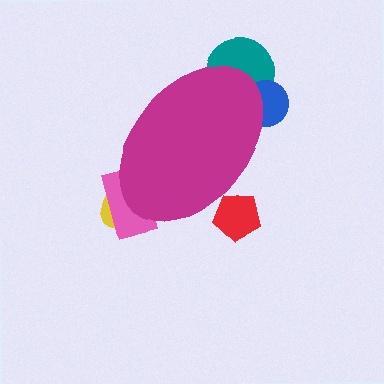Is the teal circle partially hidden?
Yes, the teal circle is partially hidden behind the magenta ellipse.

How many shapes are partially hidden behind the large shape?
5 shapes are partially hidden.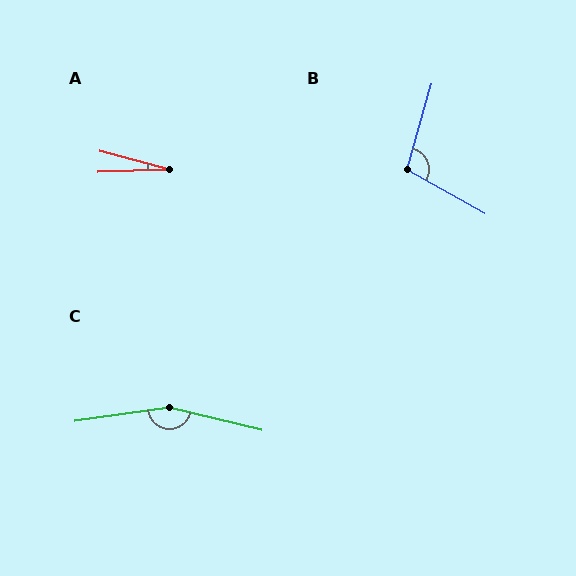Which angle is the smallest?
A, at approximately 17 degrees.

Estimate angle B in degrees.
Approximately 103 degrees.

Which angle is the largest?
C, at approximately 158 degrees.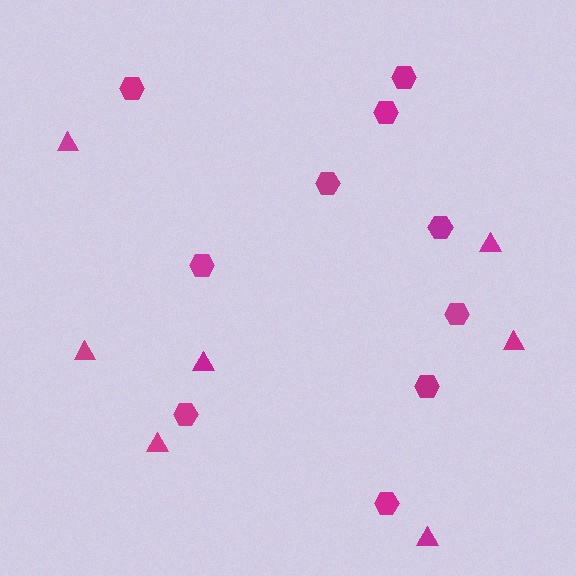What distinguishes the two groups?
There are 2 groups: one group of triangles (7) and one group of hexagons (10).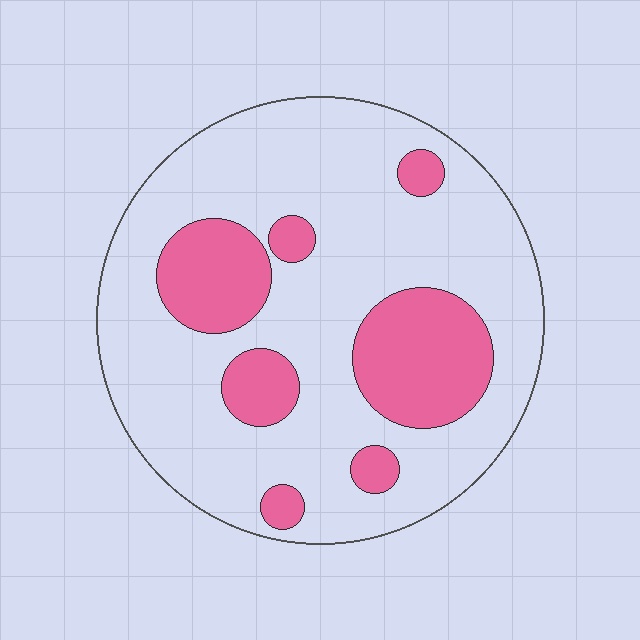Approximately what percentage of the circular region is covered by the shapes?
Approximately 25%.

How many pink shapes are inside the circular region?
7.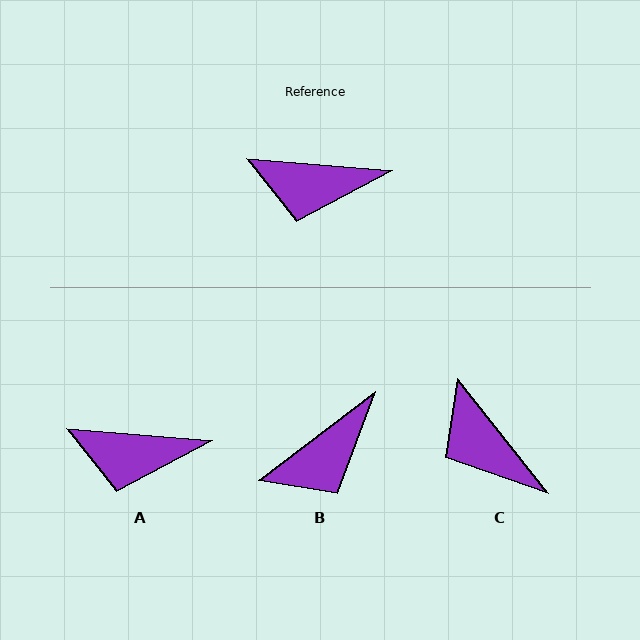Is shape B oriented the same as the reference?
No, it is off by about 42 degrees.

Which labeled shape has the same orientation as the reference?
A.